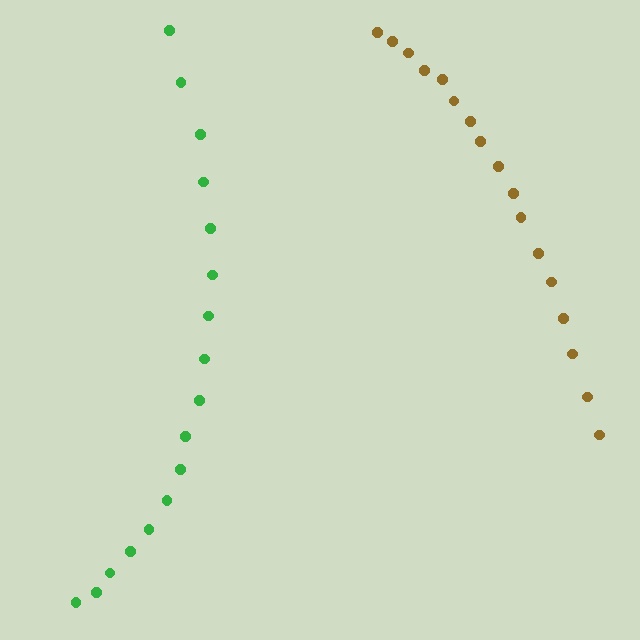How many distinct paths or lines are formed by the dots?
There are 2 distinct paths.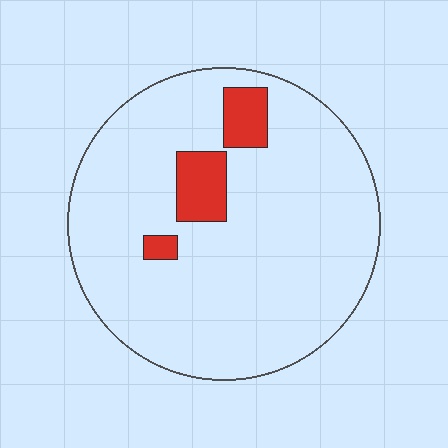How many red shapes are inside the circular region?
3.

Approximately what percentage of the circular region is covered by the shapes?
Approximately 10%.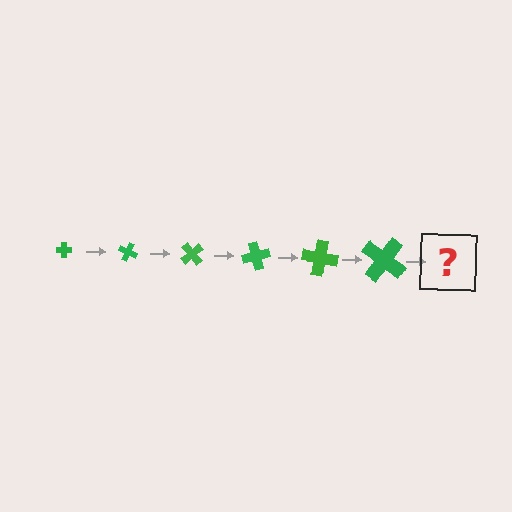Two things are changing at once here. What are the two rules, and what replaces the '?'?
The two rules are that the cross grows larger each step and it rotates 25 degrees each step. The '?' should be a cross, larger than the previous one and rotated 150 degrees from the start.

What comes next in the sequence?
The next element should be a cross, larger than the previous one and rotated 150 degrees from the start.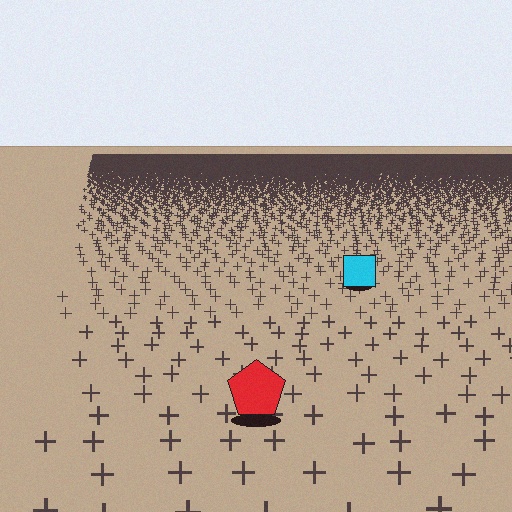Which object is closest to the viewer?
The red pentagon is closest. The texture marks near it are larger and more spread out.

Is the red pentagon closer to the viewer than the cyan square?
Yes. The red pentagon is closer — you can tell from the texture gradient: the ground texture is coarser near it.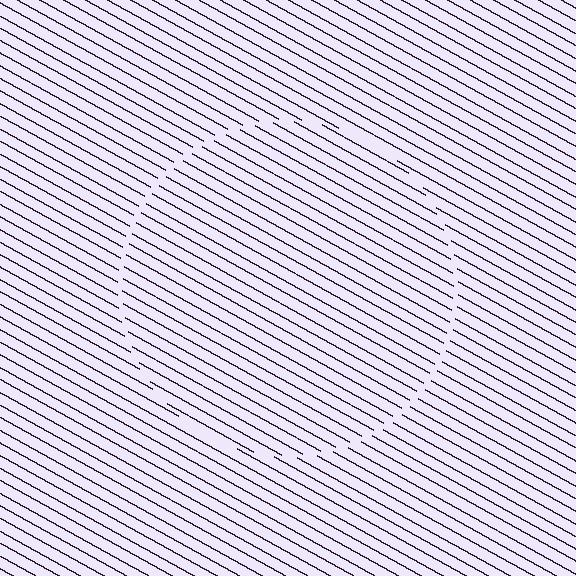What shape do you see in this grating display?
An illusory circle. The interior of the shape contains the same grating, shifted by half a period — the contour is defined by the phase discontinuity where line-ends from the inner and outer gratings abut.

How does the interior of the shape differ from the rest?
The interior of the shape contains the same grating, shifted by half a period — the contour is defined by the phase discontinuity where line-ends from the inner and outer gratings abut.